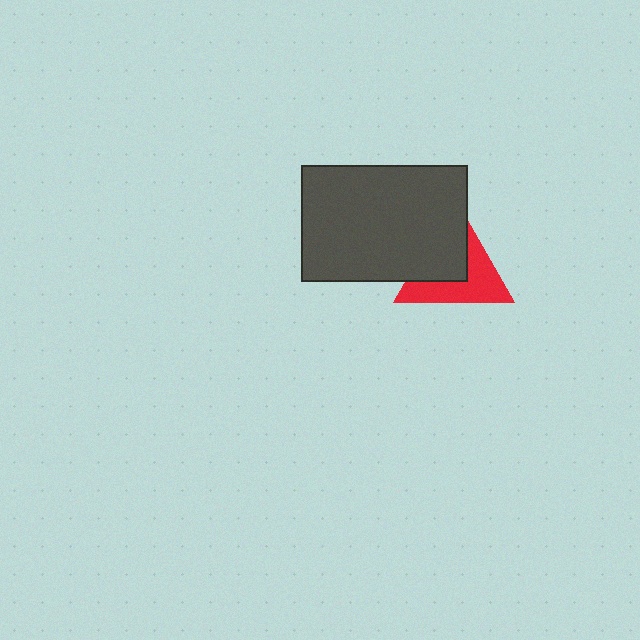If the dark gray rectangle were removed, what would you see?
You would see the complete red triangle.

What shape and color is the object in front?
The object in front is a dark gray rectangle.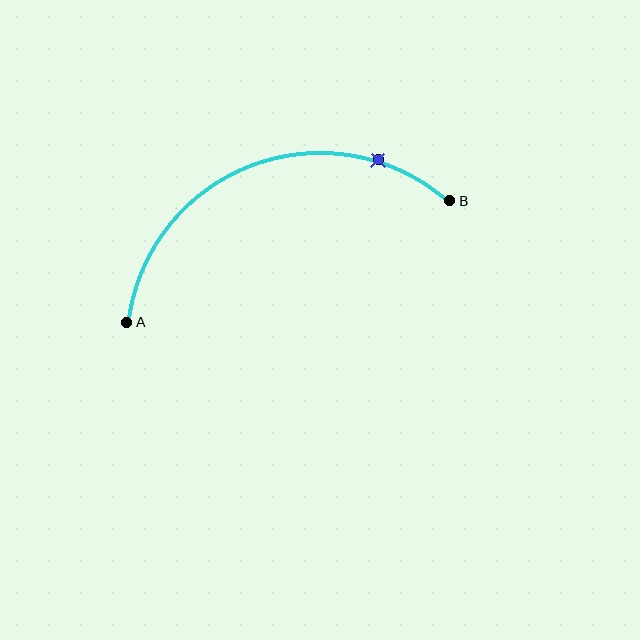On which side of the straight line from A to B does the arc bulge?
The arc bulges above the straight line connecting A and B.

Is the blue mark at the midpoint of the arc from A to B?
No. The blue mark lies on the arc but is closer to endpoint B. The arc midpoint would be at the point on the curve equidistant along the arc from both A and B.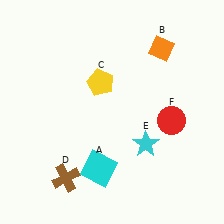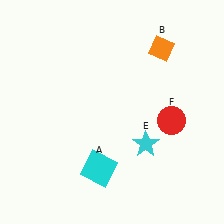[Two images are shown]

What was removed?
The yellow pentagon (C), the brown cross (D) were removed in Image 2.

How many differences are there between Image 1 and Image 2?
There are 2 differences between the two images.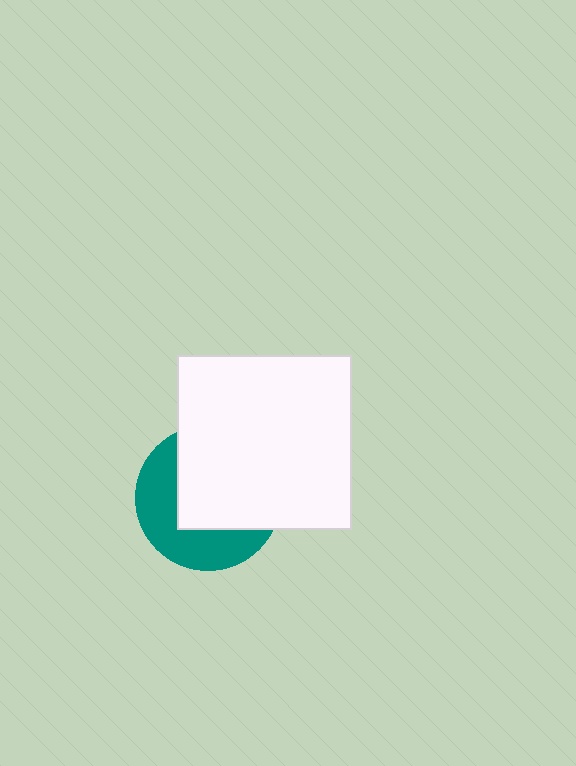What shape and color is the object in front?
The object in front is a white square.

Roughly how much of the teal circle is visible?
A small part of it is visible (roughly 43%).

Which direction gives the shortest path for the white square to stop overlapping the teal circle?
Moving toward the upper-right gives the shortest separation.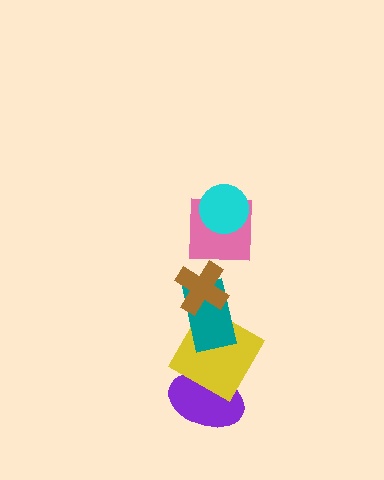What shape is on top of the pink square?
The cyan circle is on top of the pink square.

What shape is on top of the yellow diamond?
The teal rectangle is on top of the yellow diamond.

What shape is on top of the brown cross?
The pink square is on top of the brown cross.